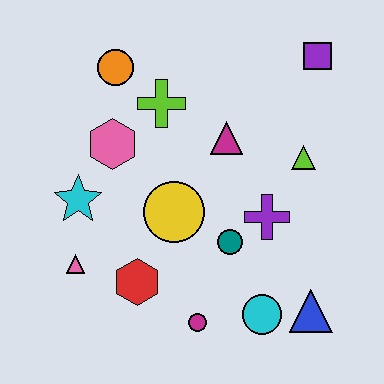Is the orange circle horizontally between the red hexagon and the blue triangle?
No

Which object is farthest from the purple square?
The pink triangle is farthest from the purple square.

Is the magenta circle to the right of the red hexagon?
Yes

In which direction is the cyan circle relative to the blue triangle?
The cyan circle is to the left of the blue triangle.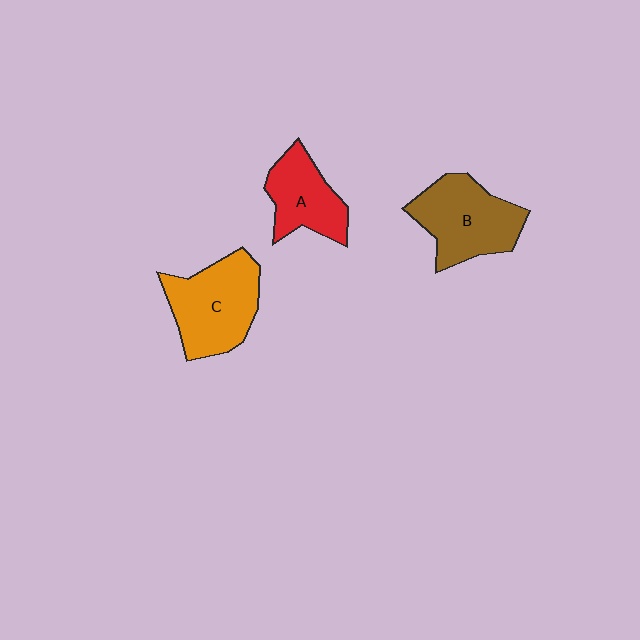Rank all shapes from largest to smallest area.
From largest to smallest: C (orange), B (brown), A (red).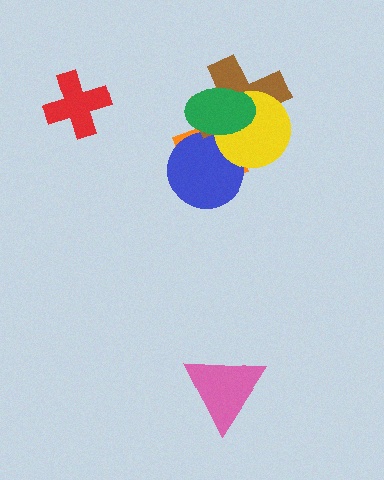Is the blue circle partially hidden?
Yes, it is partially covered by another shape.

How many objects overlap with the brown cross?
4 objects overlap with the brown cross.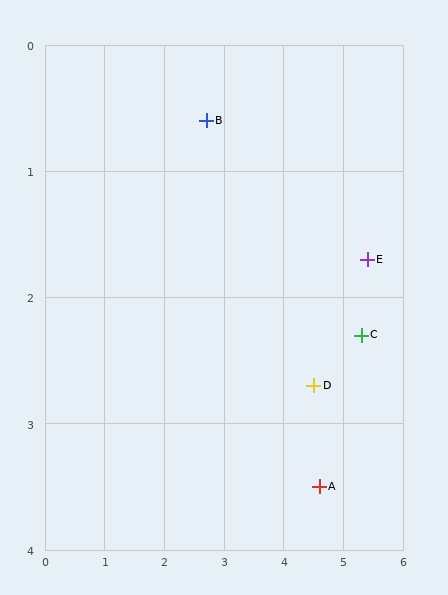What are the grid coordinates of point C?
Point C is at approximately (5.3, 2.3).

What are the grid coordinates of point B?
Point B is at approximately (2.7, 0.6).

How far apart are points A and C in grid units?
Points A and C are about 1.4 grid units apart.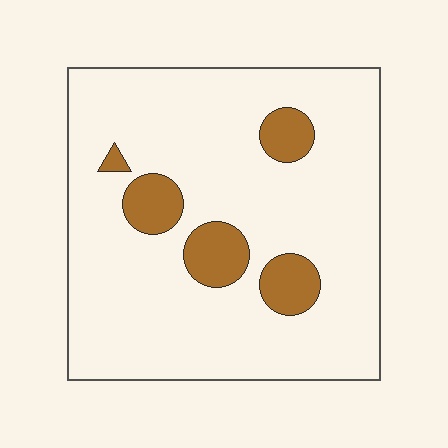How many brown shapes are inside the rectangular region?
5.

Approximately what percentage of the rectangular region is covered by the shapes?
Approximately 15%.